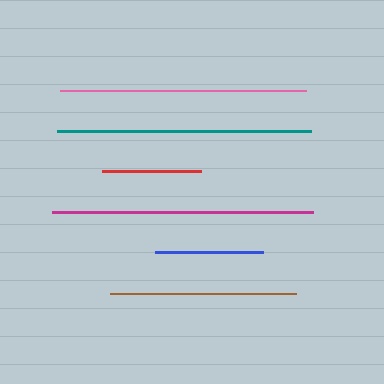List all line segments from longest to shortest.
From longest to shortest: magenta, teal, pink, brown, blue, red.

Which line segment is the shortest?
The red line is the shortest at approximately 99 pixels.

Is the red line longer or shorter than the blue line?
The blue line is longer than the red line.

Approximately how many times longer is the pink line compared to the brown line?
The pink line is approximately 1.3 times the length of the brown line.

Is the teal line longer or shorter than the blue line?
The teal line is longer than the blue line.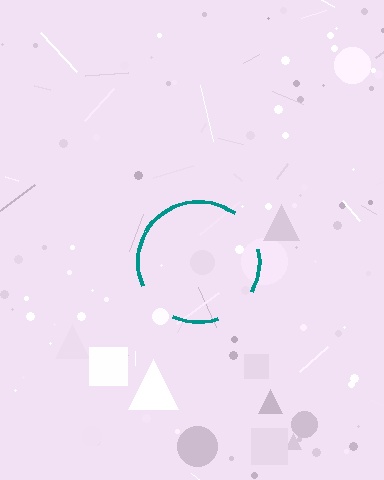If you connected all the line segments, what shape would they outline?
They would outline a circle.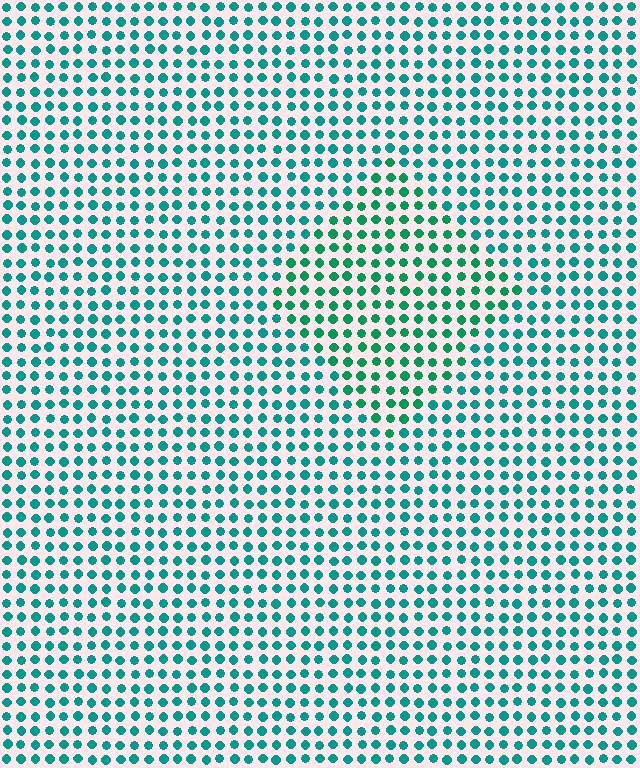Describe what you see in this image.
The image is filled with small teal elements in a uniform arrangement. A diamond-shaped region is visible where the elements are tinted to a slightly different hue, forming a subtle color boundary.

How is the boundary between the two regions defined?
The boundary is defined purely by a slight shift in hue (about 22 degrees). Spacing, size, and orientation are identical on both sides.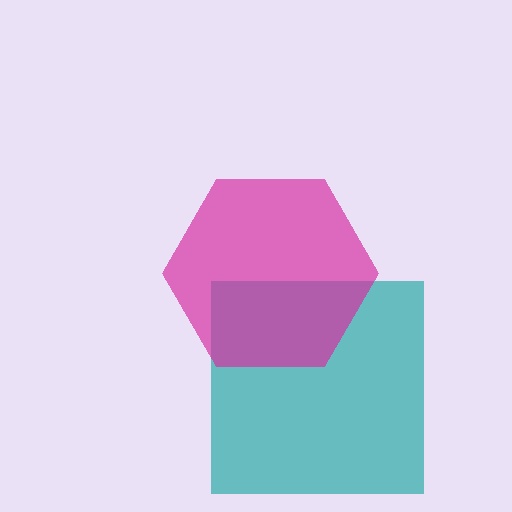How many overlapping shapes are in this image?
There are 2 overlapping shapes in the image.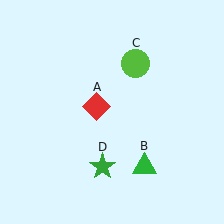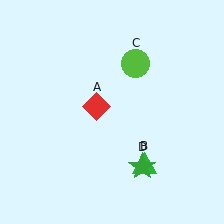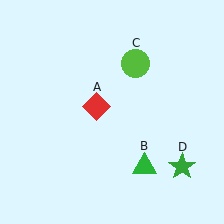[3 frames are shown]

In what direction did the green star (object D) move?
The green star (object D) moved right.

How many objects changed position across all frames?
1 object changed position: green star (object D).